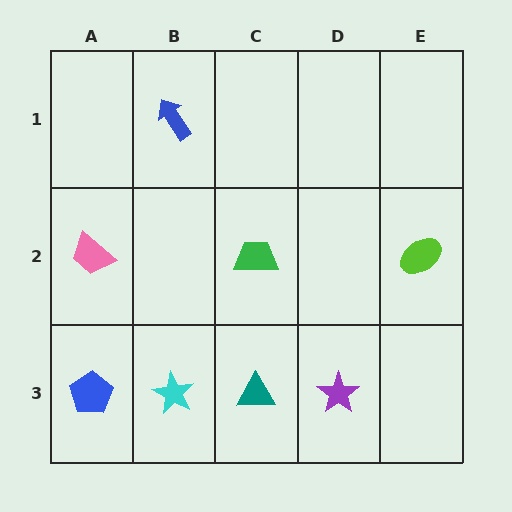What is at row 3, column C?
A teal triangle.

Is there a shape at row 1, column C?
No, that cell is empty.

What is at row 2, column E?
A lime ellipse.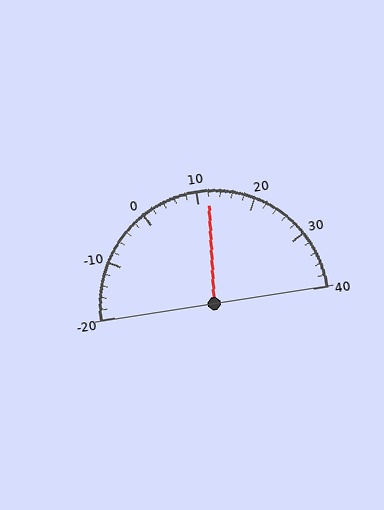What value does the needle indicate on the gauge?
The needle indicates approximately 12.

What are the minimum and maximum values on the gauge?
The gauge ranges from -20 to 40.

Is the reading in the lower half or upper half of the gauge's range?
The reading is in the upper half of the range (-20 to 40).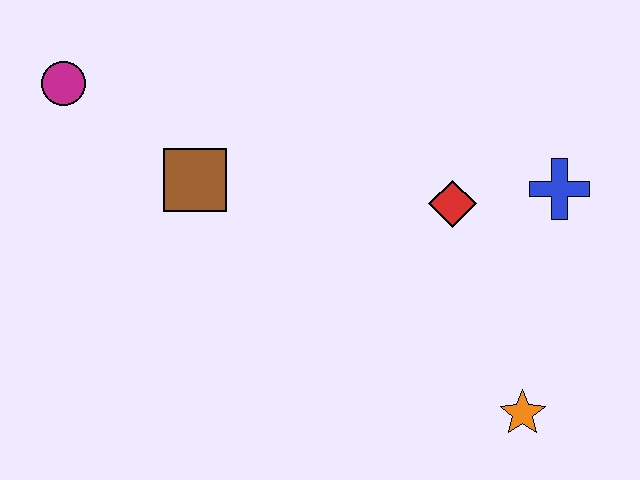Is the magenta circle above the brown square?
Yes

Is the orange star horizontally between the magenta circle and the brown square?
No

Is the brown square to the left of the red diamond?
Yes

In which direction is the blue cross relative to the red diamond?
The blue cross is to the right of the red diamond.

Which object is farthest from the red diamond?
The magenta circle is farthest from the red diamond.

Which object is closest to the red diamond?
The blue cross is closest to the red diamond.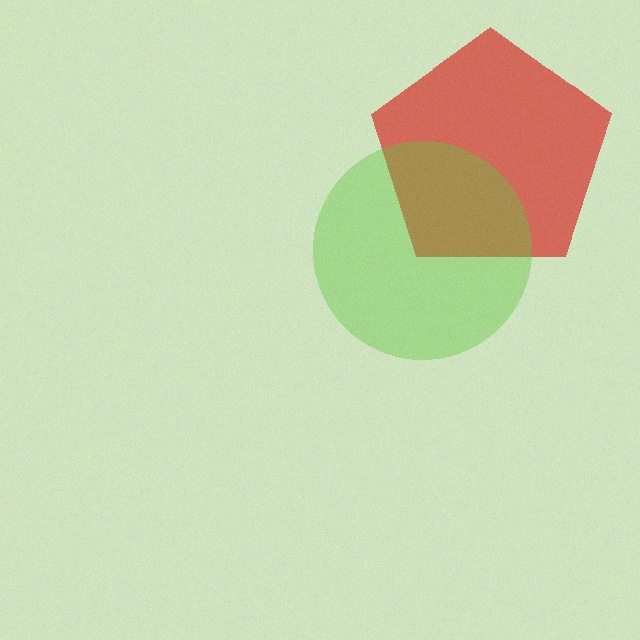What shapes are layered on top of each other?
The layered shapes are: a red pentagon, a lime circle.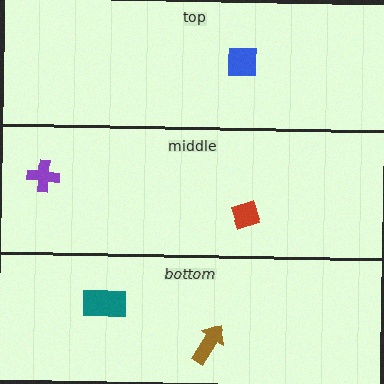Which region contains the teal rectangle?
The bottom region.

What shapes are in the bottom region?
The teal rectangle, the brown arrow.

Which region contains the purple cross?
The middle region.